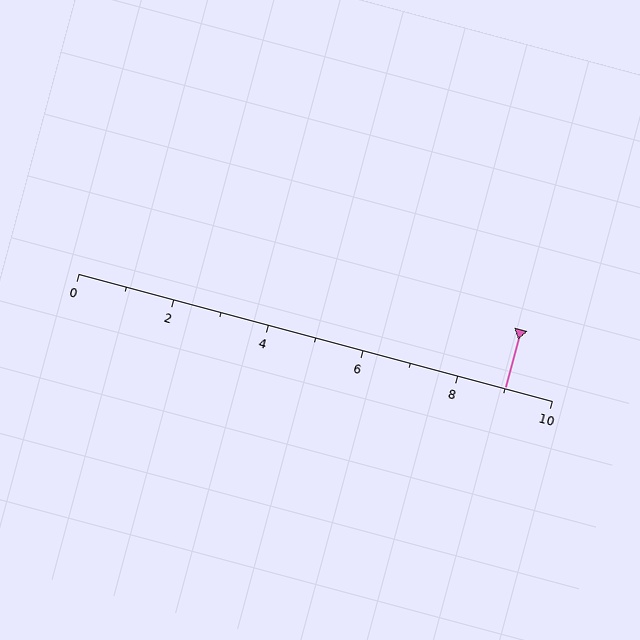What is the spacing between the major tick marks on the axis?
The major ticks are spaced 2 apart.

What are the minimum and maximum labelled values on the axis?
The axis runs from 0 to 10.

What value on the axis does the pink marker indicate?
The marker indicates approximately 9.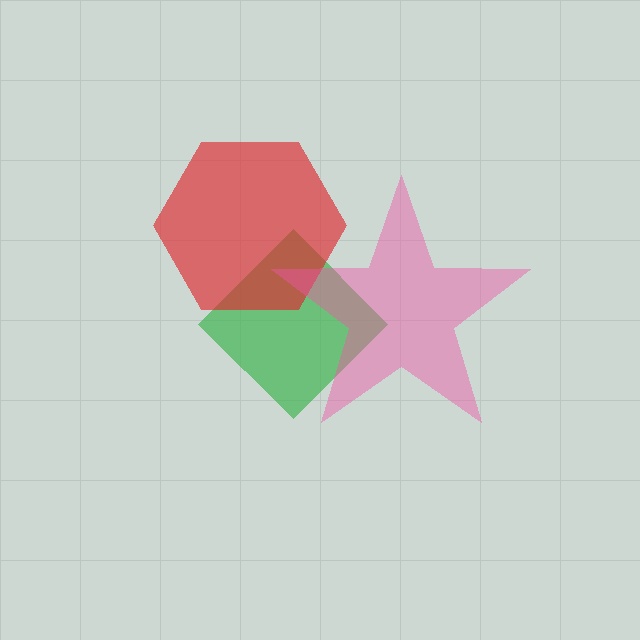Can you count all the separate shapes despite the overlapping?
Yes, there are 3 separate shapes.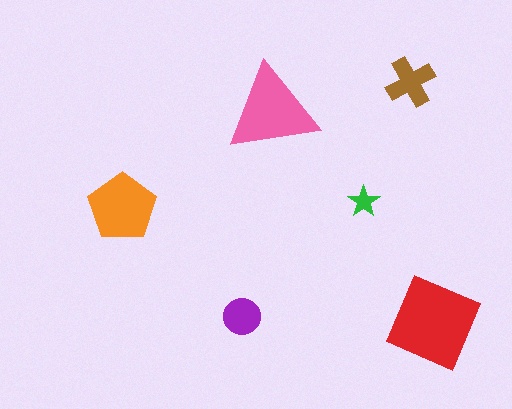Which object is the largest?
The red diamond.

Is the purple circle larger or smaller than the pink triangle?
Smaller.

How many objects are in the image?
There are 6 objects in the image.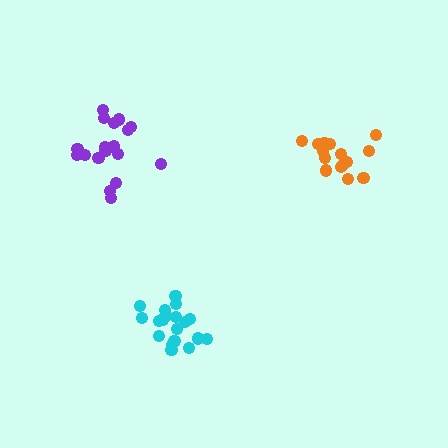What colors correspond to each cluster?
The clusters are colored: orange, cyan, purple.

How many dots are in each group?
Group 1: 15 dots, Group 2: 19 dots, Group 3: 19 dots (53 total).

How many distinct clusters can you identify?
There are 3 distinct clusters.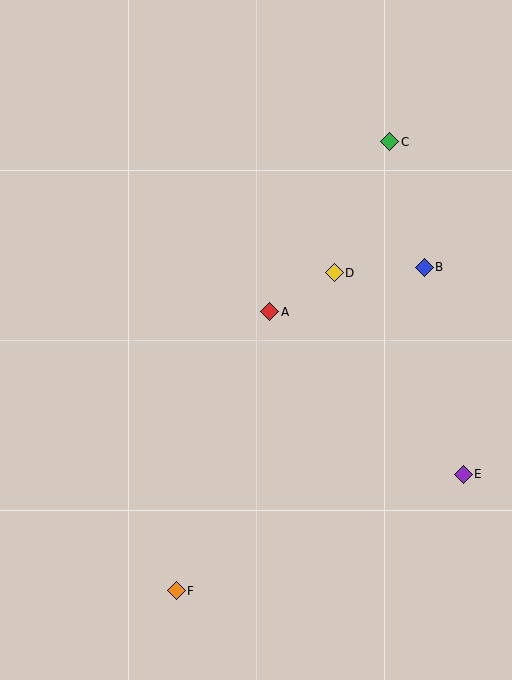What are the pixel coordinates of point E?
Point E is at (463, 474).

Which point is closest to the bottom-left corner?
Point F is closest to the bottom-left corner.